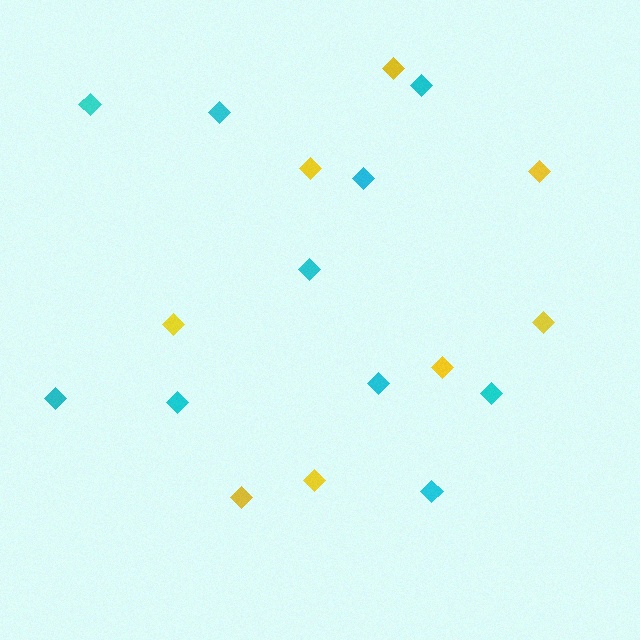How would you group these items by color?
There are 2 groups: one group of cyan diamonds (10) and one group of yellow diamonds (8).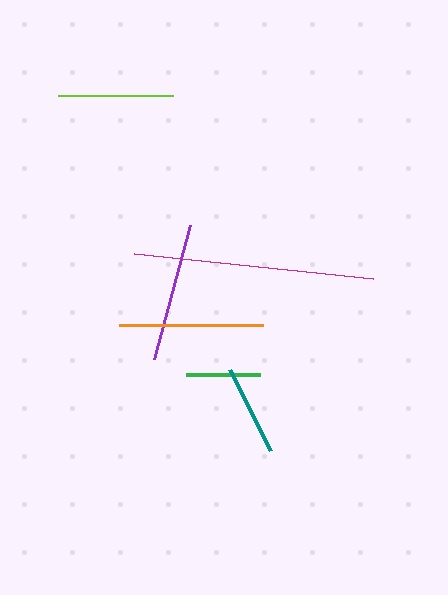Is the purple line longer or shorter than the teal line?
The purple line is longer than the teal line.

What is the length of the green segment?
The green segment is approximately 74 pixels long.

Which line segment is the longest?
The magenta line is the longest at approximately 241 pixels.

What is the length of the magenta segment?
The magenta segment is approximately 241 pixels long.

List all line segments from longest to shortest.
From longest to shortest: magenta, orange, purple, lime, teal, green.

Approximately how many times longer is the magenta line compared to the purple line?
The magenta line is approximately 1.7 times the length of the purple line.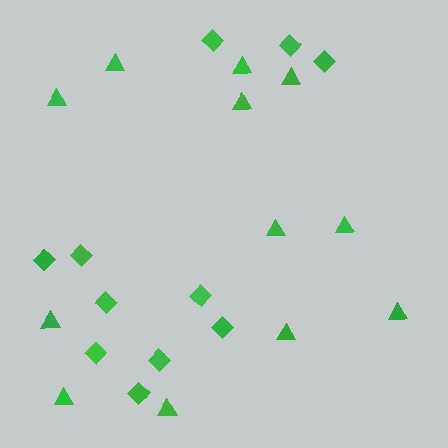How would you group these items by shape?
There are 2 groups: one group of triangles (12) and one group of diamonds (11).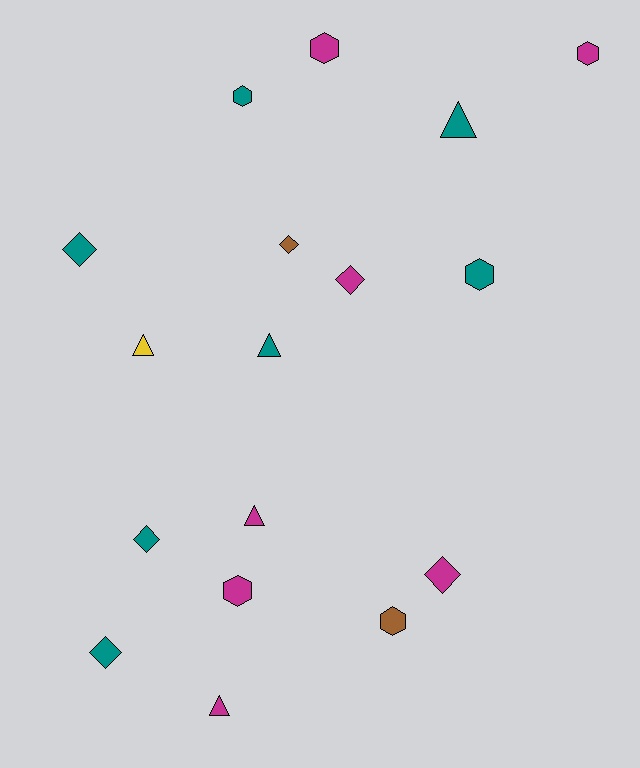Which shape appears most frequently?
Diamond, with 6 objects.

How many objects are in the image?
There are 17 objects.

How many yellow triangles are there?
There is 1 yellow triangle.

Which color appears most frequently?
Magenta, with 7 objects.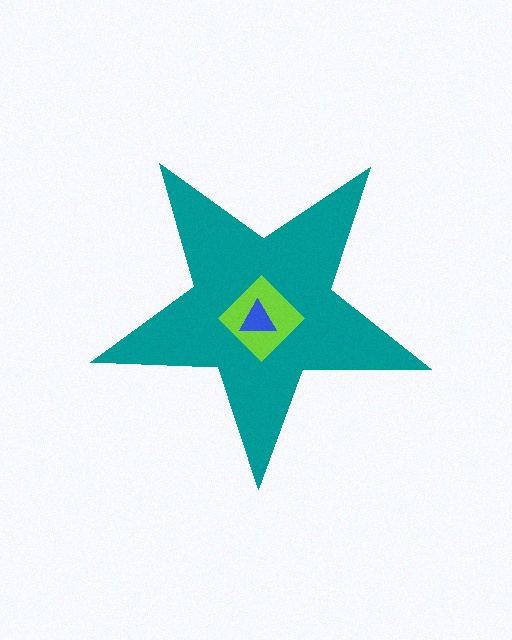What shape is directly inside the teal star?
The lime diamond.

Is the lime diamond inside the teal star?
Yes.